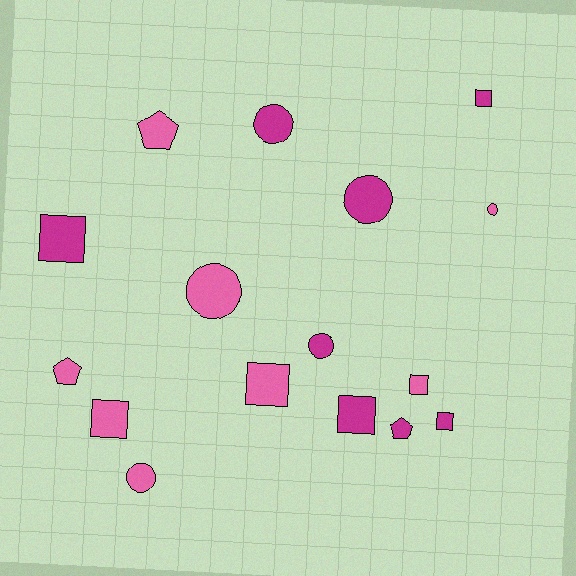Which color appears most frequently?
Magenta, with 8 objects.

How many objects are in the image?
There are 16 objects.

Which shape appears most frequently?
Square, with 7 objects.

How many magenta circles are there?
There are 3 magenta circles.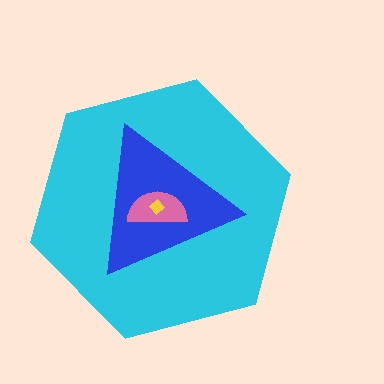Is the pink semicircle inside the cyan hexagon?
Yes.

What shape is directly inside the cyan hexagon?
The blue triangle.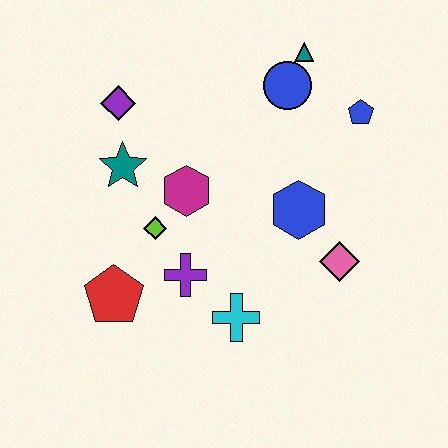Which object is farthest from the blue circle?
The red pentagon is farthest from the blue circle.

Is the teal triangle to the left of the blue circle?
No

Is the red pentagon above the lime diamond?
No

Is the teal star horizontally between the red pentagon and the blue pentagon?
Yes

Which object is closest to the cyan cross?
The purple cross is closest to the cyan cross.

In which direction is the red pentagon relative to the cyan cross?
The red pentagon is to the left of the cyan cross.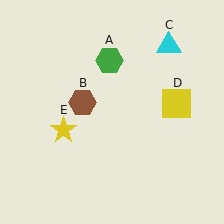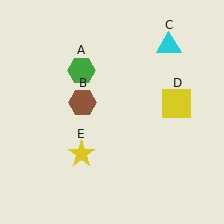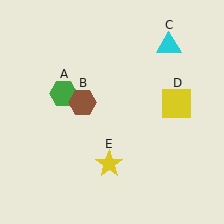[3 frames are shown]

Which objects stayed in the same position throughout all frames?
Brown hexagon (object B) and cyan triangle (object C) and yellow square (object D) remained stationary.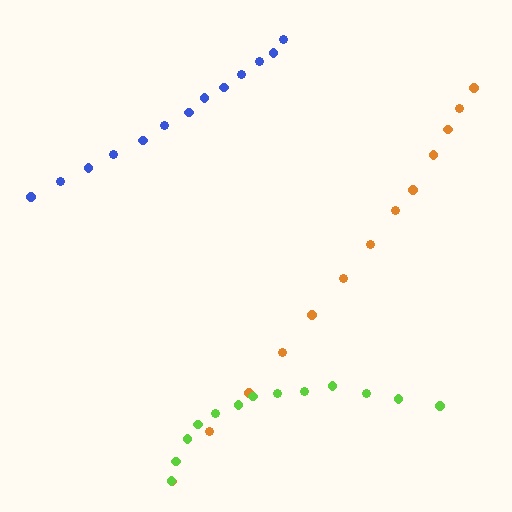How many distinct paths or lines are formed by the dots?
There are 3 distinct paths.